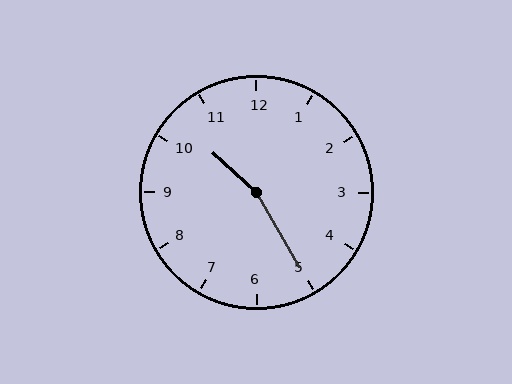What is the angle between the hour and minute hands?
Approximately 162 degrees.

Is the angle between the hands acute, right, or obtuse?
It is obtuse.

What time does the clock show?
10:25.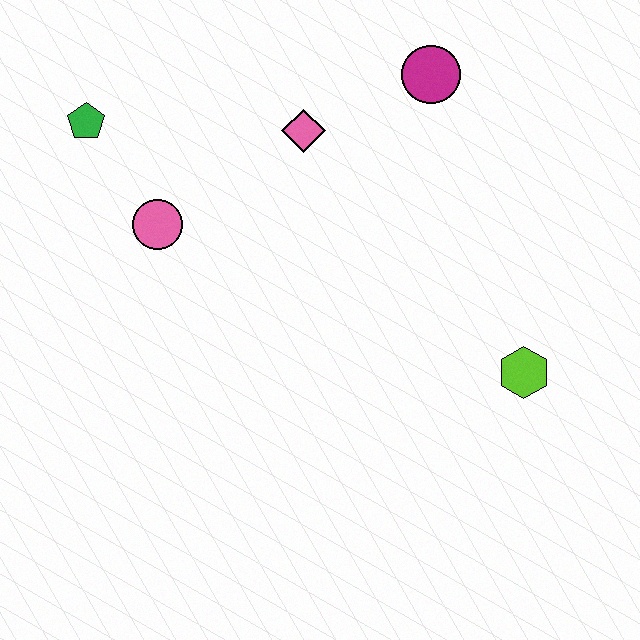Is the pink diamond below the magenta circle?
Yes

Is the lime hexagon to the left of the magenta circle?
No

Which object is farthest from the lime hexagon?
The green pentagon is farthest from the lime hexagon.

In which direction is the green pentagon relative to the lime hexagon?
The green pentagon is to the left of the lime hexagon.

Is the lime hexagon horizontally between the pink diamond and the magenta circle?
No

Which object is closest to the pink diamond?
The magenta circle is closest to the pink diamond.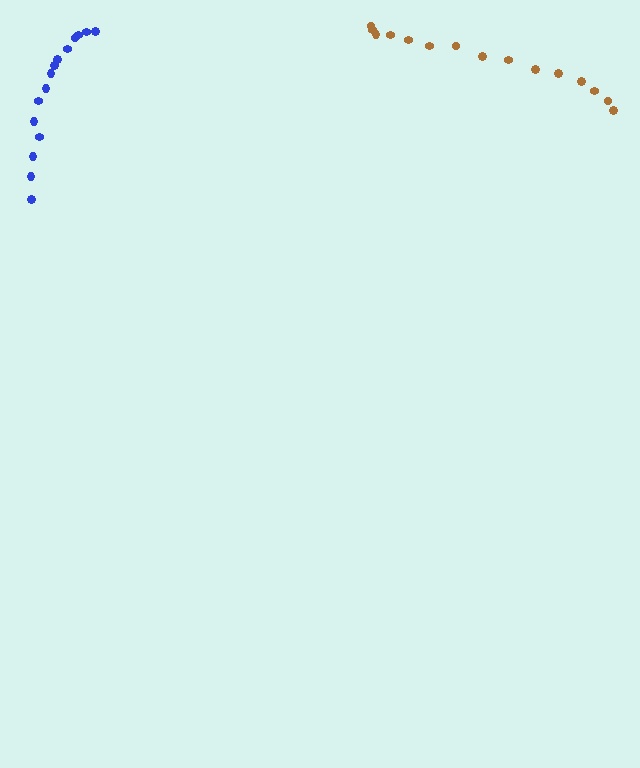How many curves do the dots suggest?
There are 2 distinct paths.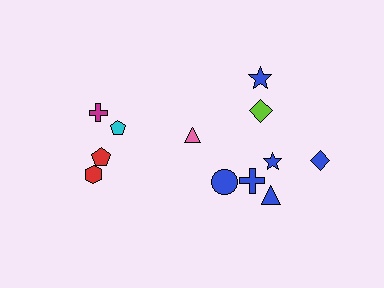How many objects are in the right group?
There are 8 objects.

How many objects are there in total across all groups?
There are 12 objects.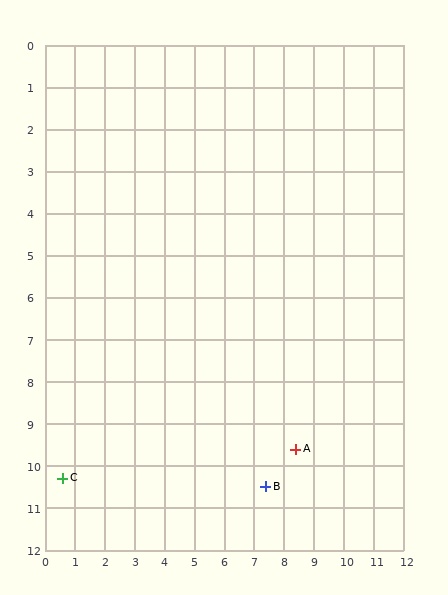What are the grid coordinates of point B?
Point B is at approximately (7.4, 10.5).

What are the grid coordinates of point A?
Point A is at approximately (8.4, 9.6).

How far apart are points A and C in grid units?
Points A and C are about 7.8 grid units apart.